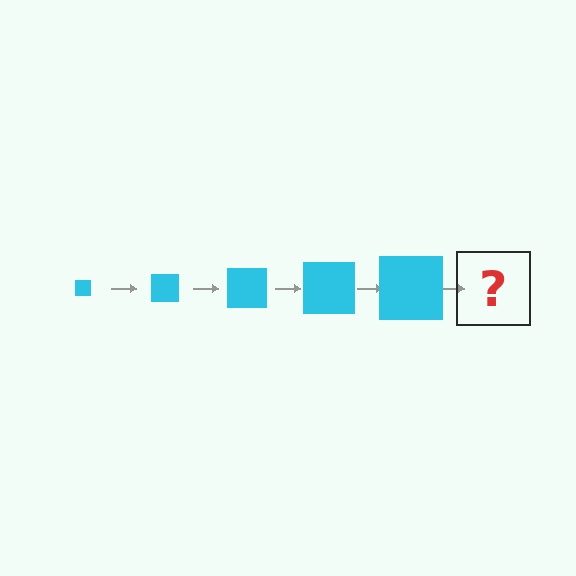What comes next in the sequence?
The next element should be a cyan square, larger than the previous one.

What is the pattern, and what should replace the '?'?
The pattern is that the square gets progressively larger each step. The '?' should be a cyan square, larger than the previous one.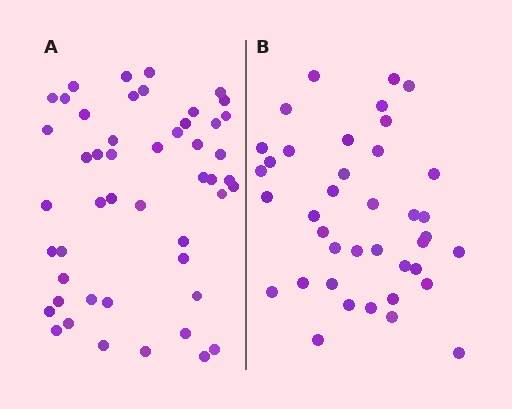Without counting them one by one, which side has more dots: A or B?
Region A (the left region) has more dots.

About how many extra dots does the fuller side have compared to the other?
Region A has roughly 10 or so more dots than region B.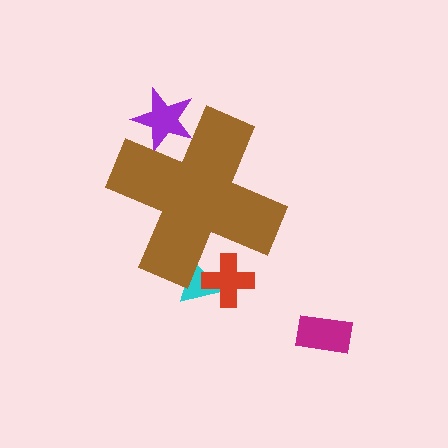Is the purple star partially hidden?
Yes, the purple star is partially hidden behind the brown cross.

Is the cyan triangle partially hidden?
Yes, the cyan triangle is partially hidden behind the brown cross.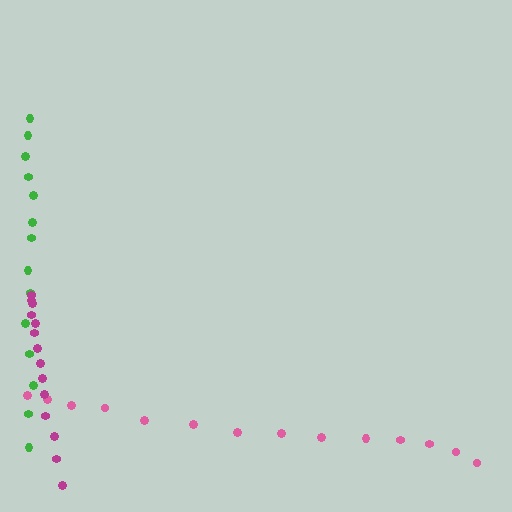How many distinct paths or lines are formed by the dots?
There are 3 distinct paths.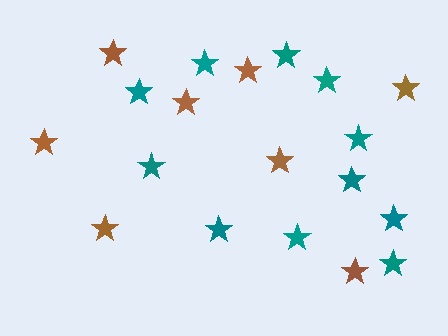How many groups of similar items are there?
There are 2 groups: one group of brown stars (8) and one group of teal stars (11).